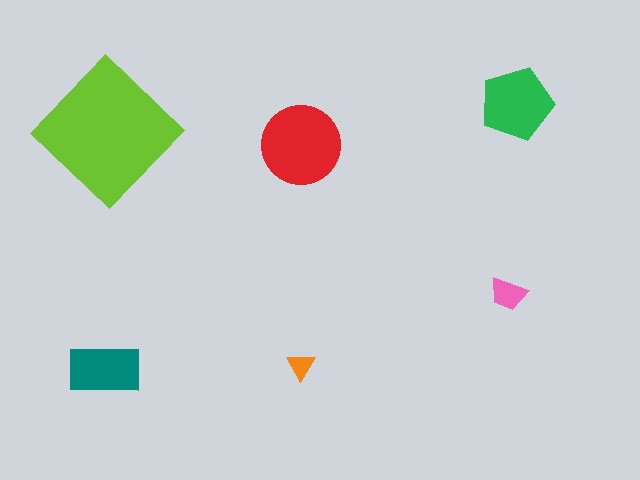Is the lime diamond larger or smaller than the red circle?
Larger.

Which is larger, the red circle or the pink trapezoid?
The red circle.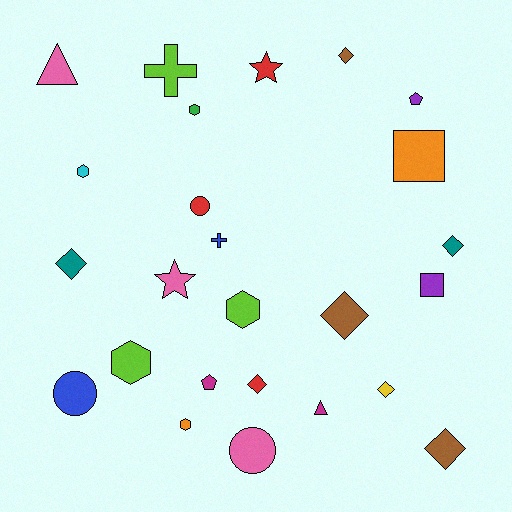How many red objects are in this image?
There are 3 red objects.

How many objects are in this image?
There are 25 objects.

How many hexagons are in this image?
There are 5 hexagons.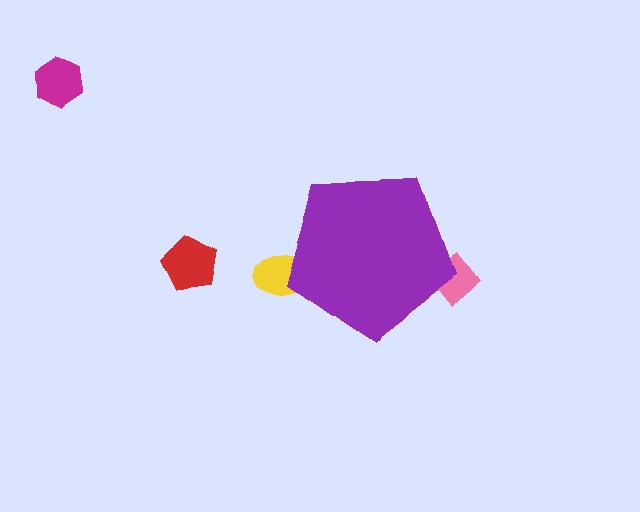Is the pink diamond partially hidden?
Yes, the pink diamond is partially hidden behind the purple pentagon.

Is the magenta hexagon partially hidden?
No, the magenta hexagon is fully visible.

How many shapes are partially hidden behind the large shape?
2 shapes are partially hidden.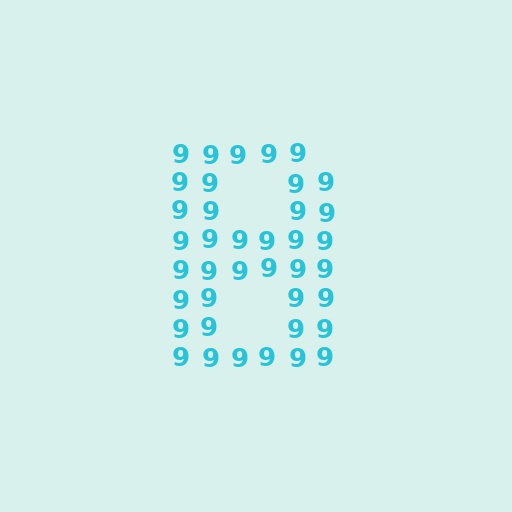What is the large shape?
The large shape is the letter B.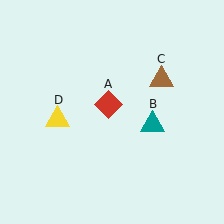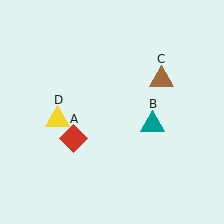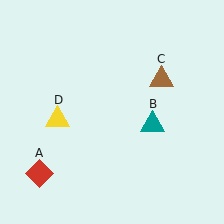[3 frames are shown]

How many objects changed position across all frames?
1 object changed position: red diamond (object A).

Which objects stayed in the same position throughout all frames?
Teal triangle (object B) and brown triangle (object C) and yellow triangle (object D) remained stationary.